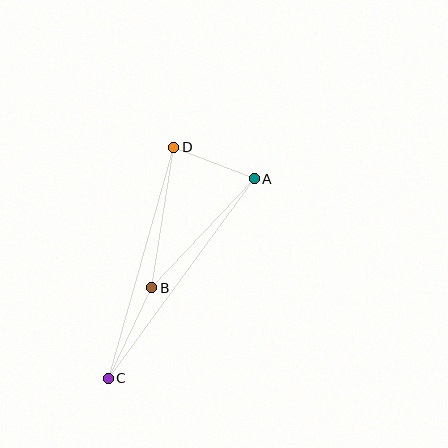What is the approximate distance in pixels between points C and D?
The distance between C and D is approximately 240 pixels.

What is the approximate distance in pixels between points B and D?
The distance between B and D is approximately 142 pixels.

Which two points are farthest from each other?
Points A and C are farthest from each other.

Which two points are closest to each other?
Points A and D are closest to each other.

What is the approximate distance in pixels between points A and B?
The distance between A and B is approximately 150 pixels.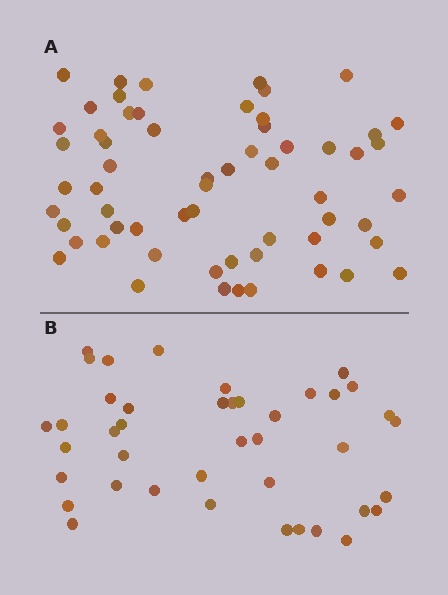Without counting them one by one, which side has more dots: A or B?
Region A (the top region) has more dots.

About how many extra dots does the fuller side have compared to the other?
Region A has approximately 20 more dots than region B.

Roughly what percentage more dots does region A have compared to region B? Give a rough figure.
About 45% more.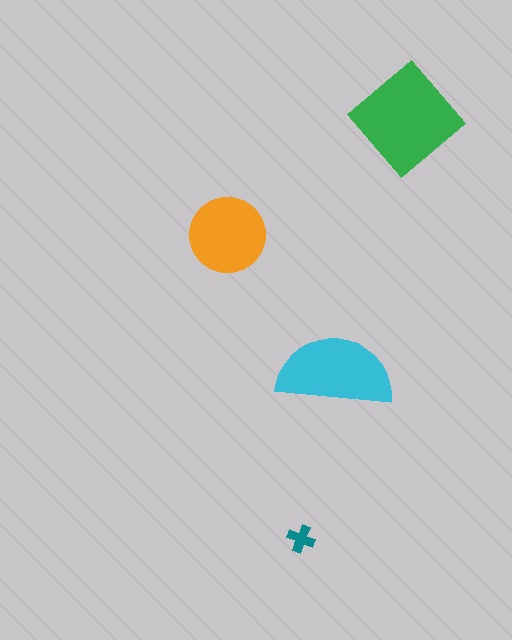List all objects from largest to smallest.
The green diamond, the cyan semicircle, the orange circle, the teal cross.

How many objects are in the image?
There are 4 objects in the image.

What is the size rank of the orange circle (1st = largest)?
3rd.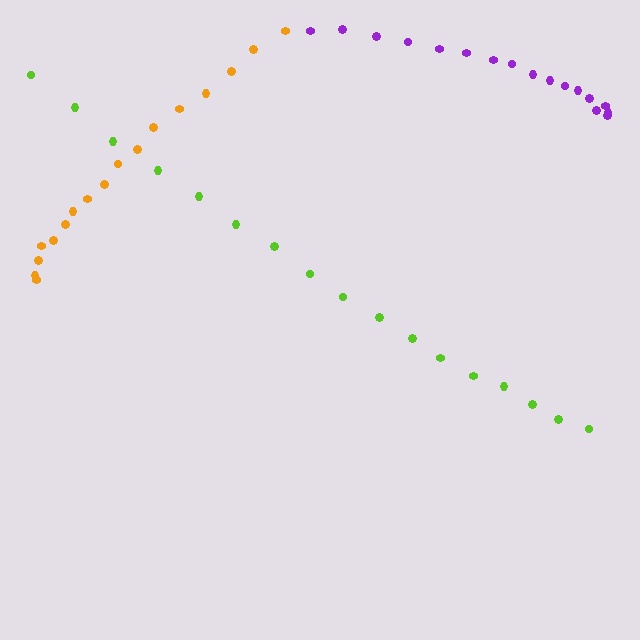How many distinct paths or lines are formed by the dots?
There are 3 distinct paths.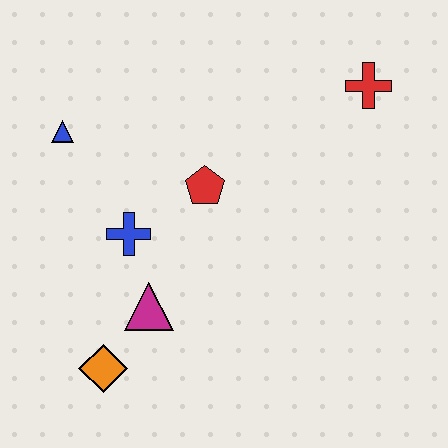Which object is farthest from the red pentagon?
The orange diamond is farthest from the red pentagon.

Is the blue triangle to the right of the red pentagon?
No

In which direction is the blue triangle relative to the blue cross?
The blue triangle is above the blue cross.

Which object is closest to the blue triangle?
The blue cross is closest to the blue triangle.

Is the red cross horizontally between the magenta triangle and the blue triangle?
No